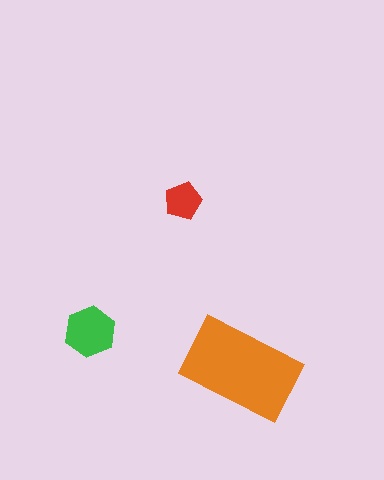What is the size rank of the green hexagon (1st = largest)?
2nd.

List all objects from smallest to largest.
The red pentagon, the green hexagon, the orange rectangle.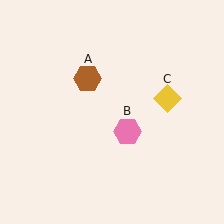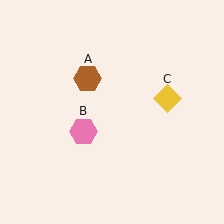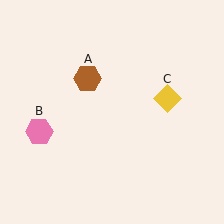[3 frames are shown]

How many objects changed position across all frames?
1 object changed position: pink hexagon (object B).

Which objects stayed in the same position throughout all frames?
Brown hexagon (object A) and yellow diamond (object C) remained stationary.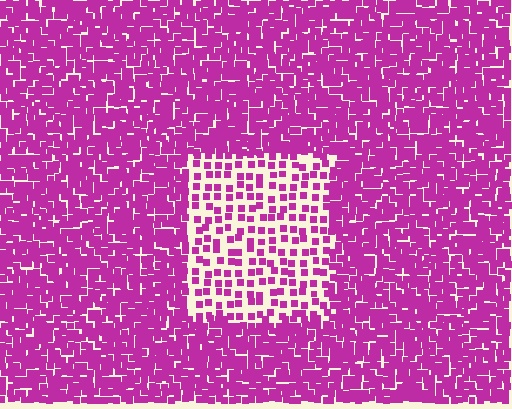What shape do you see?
I see a rectangle.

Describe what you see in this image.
The image contains small magenta elements arranged at two different densities. A rectangle-shaped region is visible where the elements are less densely packed than the surrounding area.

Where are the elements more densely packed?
The elements are more densely packed outside the rectangle boundary.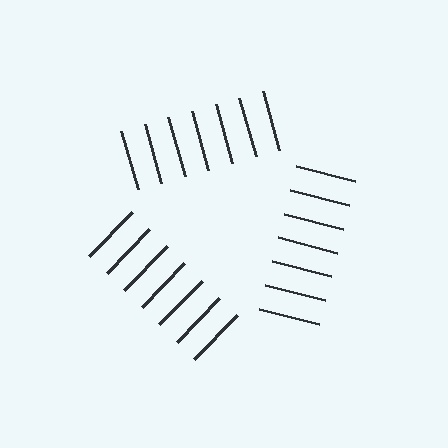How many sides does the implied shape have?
3 sides — the line-ends trace a triangle.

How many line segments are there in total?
21 — 7 along each of the 3 edges.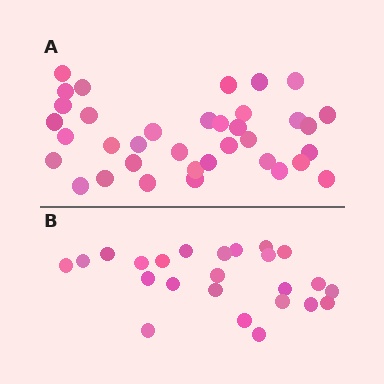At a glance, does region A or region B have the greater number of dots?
Region A (the top region) has more dots.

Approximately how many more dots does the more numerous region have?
Region A has roughly 12 or so more dots than region B.